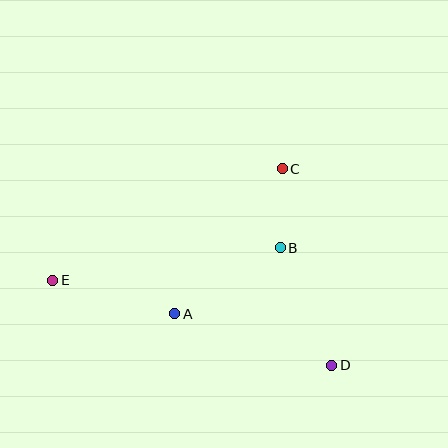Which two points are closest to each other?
Points B and C are closest to each other.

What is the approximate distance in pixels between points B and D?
The distance between B and D is approximately 128 pixels.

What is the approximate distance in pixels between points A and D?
The distance between A and D is approximately 165 pixels.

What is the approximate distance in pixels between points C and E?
The distance between C and E is approximately 255 pixels.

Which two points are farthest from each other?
Points D and E are farthest from each other.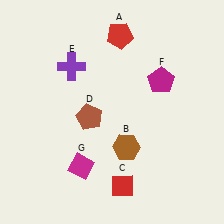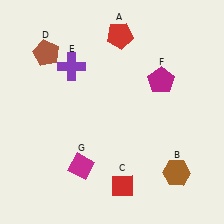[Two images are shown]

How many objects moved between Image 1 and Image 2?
2 objects moved between the two images.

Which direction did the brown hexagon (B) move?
The brown hexagon (B) moved right.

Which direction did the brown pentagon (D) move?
The brown pentagon (D) moved up.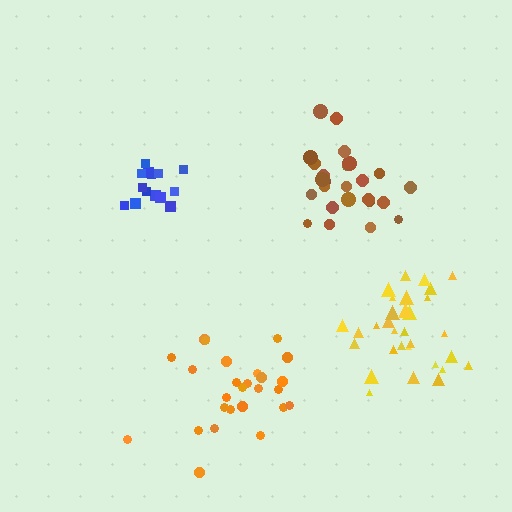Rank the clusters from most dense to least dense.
yellow, brown, blue, orange.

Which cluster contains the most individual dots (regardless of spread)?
Yellow (31).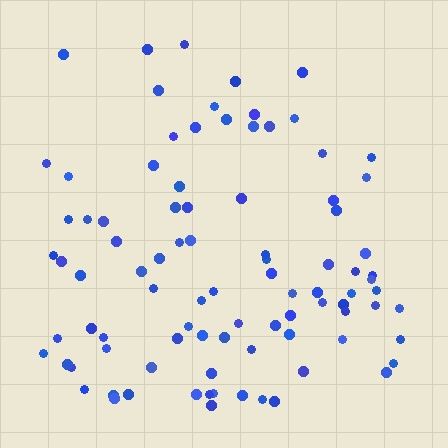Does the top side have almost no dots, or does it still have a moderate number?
Still a moderate number, just noticeably fewer than the bottom.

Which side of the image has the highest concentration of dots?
The bottom.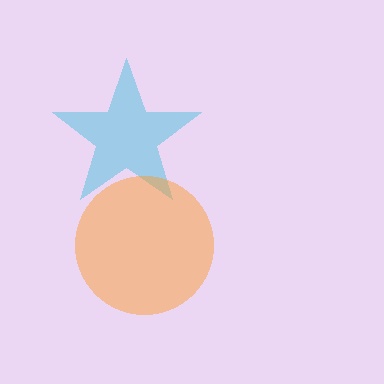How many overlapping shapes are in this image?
There are 2 overlapping shapes in the image.